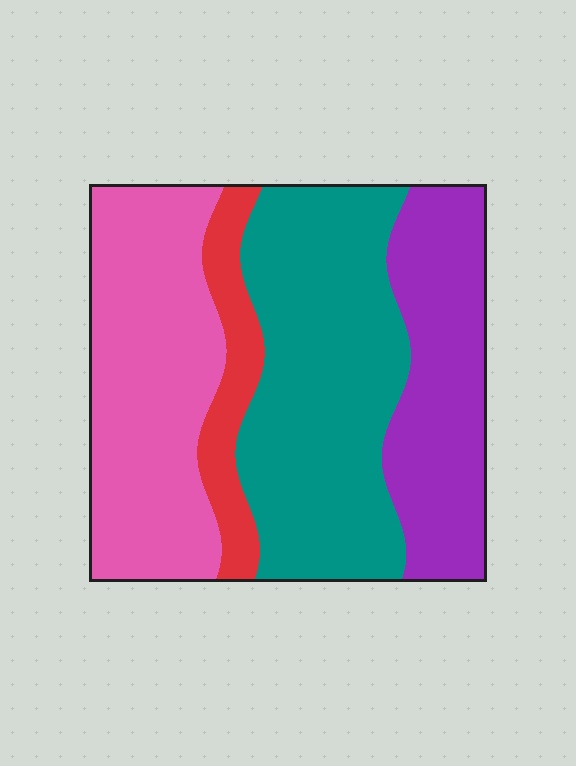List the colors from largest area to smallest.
From largest to smallest: teal, pink, purple, red.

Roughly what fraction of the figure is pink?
Pink covers about 30% of the figure.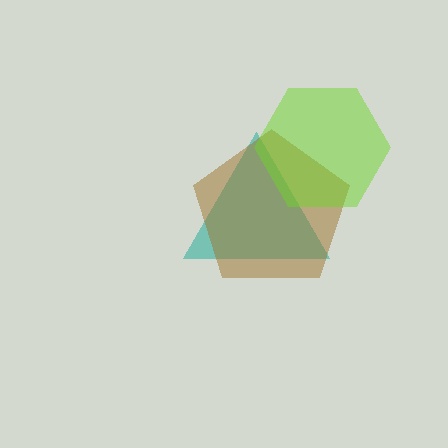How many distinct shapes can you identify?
There are 3 distinct shapes: a teal triangle, a brown pentagon, a lime hexagon.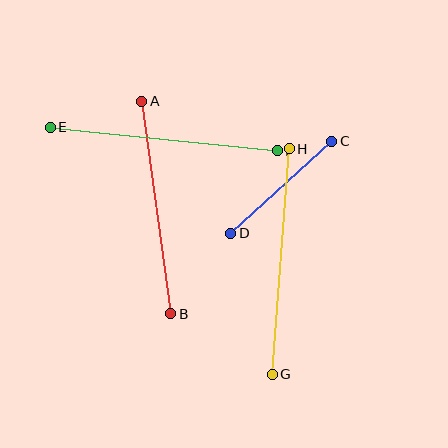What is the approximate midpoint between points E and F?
The midpoint is at approximately (164, 139) pixels.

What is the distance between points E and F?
The distance is approximately 228 pixels.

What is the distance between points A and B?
The distance is approximately 215 pixels.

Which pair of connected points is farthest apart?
Points E and F are farthest apart.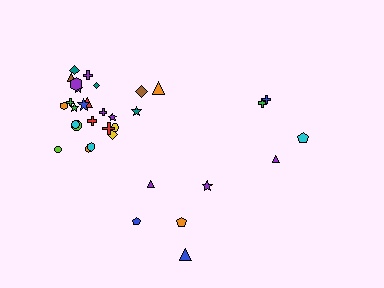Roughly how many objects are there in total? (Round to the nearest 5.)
Roughly 35 objects in total.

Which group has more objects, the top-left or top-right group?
The top-left group.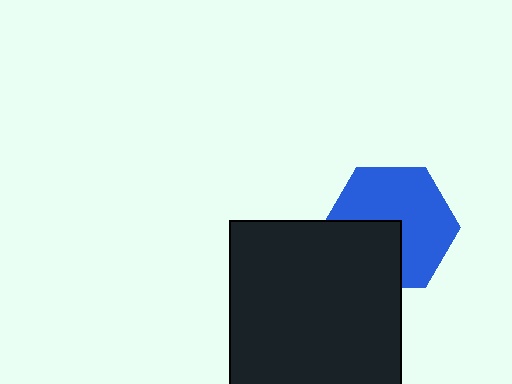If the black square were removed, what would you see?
You would see the complete blue hexagon.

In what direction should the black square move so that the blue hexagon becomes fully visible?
The black square should move toward the lower-left. That is the shortest direction to clear the overlap and leave the blue hexagon fully visible.